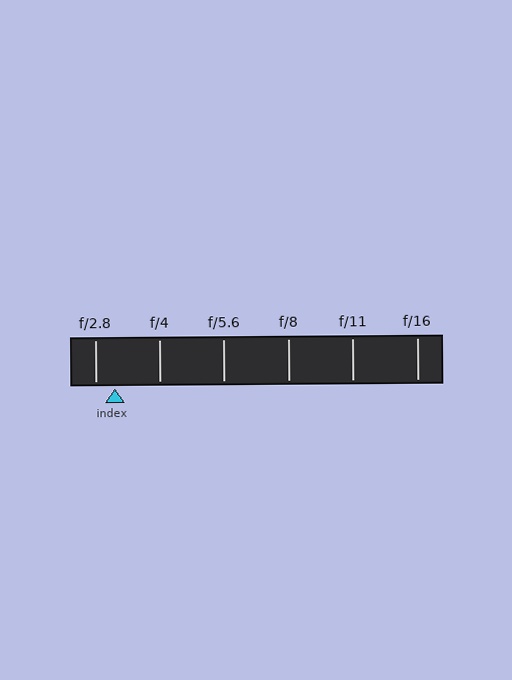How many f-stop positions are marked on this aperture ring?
There are 6 f-stop positions marked.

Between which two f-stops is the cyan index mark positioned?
The index mark is between f/2.8 and f/4.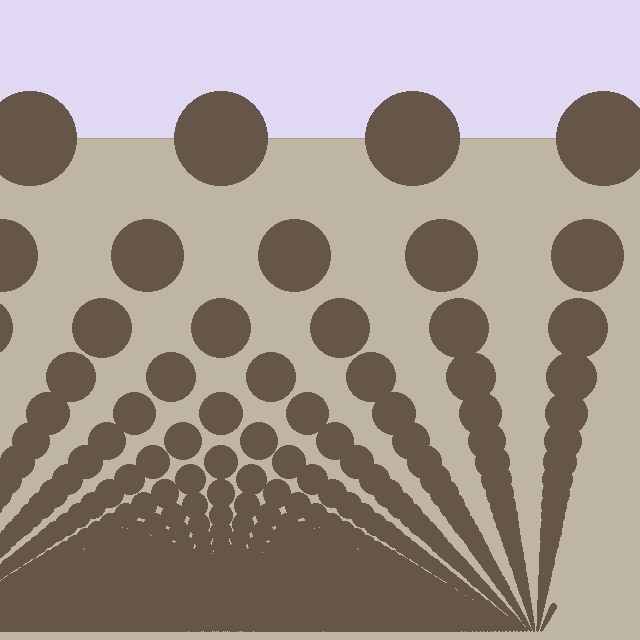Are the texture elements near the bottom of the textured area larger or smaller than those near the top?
Smaller. The gradient is inverted — elements near the bottom are smaller and denser.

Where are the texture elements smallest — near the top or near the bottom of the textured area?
Near the bottom.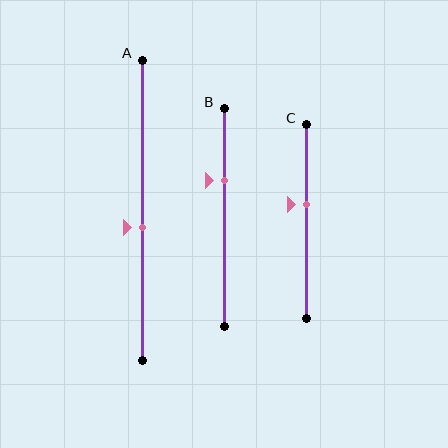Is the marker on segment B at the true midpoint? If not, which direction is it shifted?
No, the marker on segment B is shifted upward by about 17% of the segment length.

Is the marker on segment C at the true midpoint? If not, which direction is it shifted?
No, the marker on segment C is shifted upward by about 9% of the segment length.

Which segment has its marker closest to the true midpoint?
Segment A has its marker closest to the true midpoint.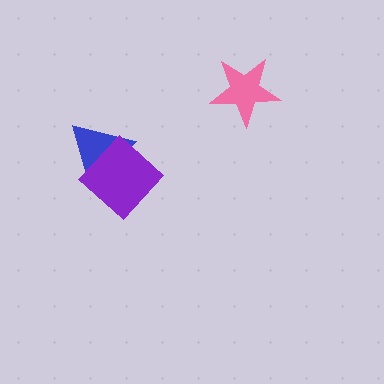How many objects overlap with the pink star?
0 objects overlap with the pink star.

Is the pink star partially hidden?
No, no other shape covers it.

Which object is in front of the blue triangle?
The purple diamond is in front of the blue triangle.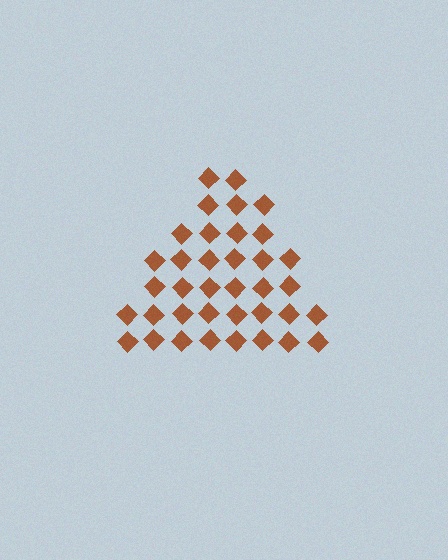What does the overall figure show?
The overall figure shows a triangle.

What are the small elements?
The small elements are diamonds.